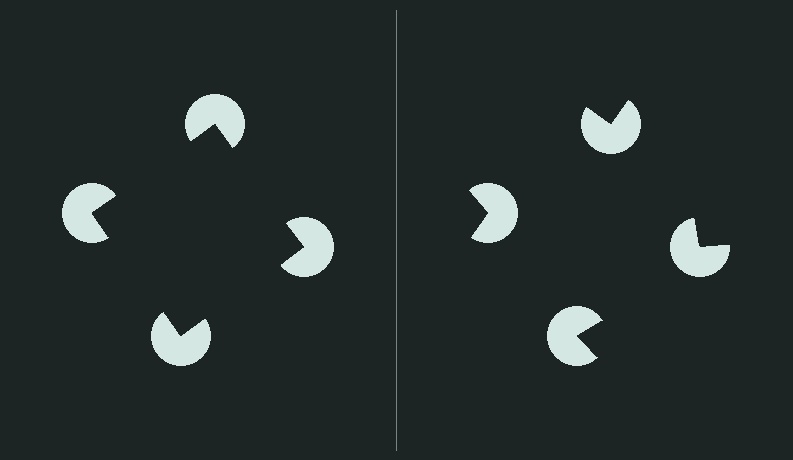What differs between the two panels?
The pac-man discs are positioned identically on both sides; only the wedge orientations differ. On the left they align to a square; on the right they are misaligned.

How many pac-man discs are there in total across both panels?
8 — 4 on each side.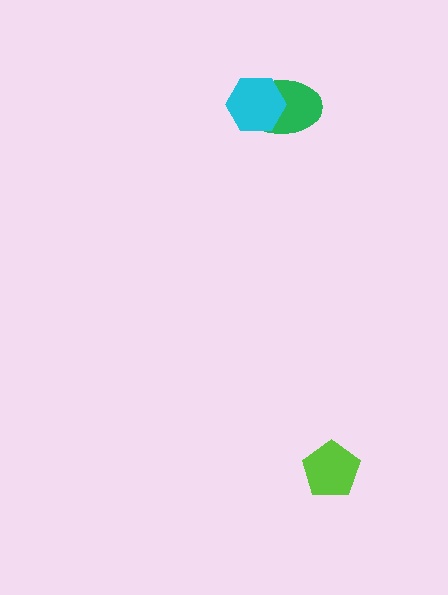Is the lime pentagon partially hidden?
No, no other shape covers it.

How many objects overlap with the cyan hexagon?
1 object overlaps with the cyan hexagon.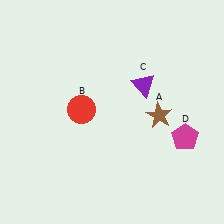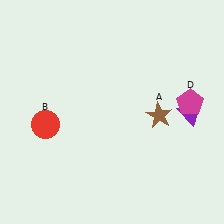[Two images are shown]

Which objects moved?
The objects that moved are: the red circle (B), the purple triangle (C), the magenta pentagon (D).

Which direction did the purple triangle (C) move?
The purple triangle (C) moved right.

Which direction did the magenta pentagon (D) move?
The magenta pentagon (D) moved up.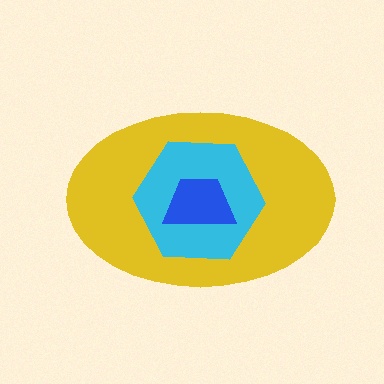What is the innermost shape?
The blue trapezoid.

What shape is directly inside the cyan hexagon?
The blue trapezoid.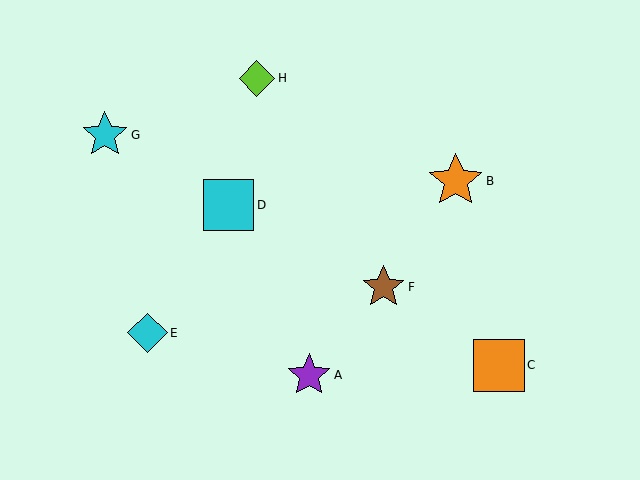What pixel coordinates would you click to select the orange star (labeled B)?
Click at (456, 181) to select the orange star B.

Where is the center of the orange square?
The center of the orange square is at (499, 365).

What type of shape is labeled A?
Shape A is a purple star.